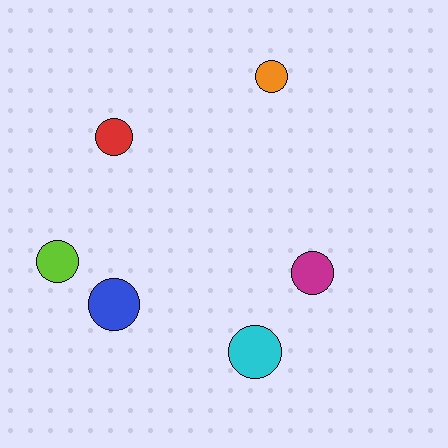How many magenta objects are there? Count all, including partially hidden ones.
There is 1 magenta object.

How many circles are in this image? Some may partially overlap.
There are 6 circles.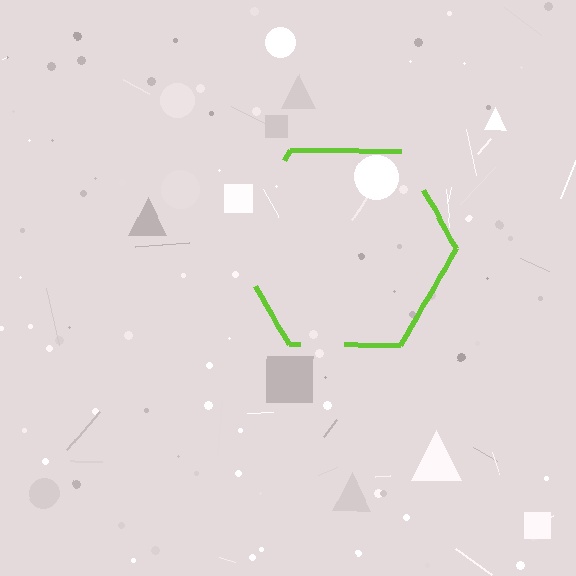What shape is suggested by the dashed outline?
The dashed outline suggests a hexagon.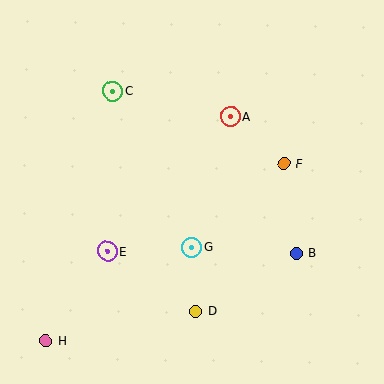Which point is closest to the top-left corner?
Point C is closest to the top-left corner.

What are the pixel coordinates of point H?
Point H is at (46, 341).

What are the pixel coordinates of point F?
Point F is at (284, 163).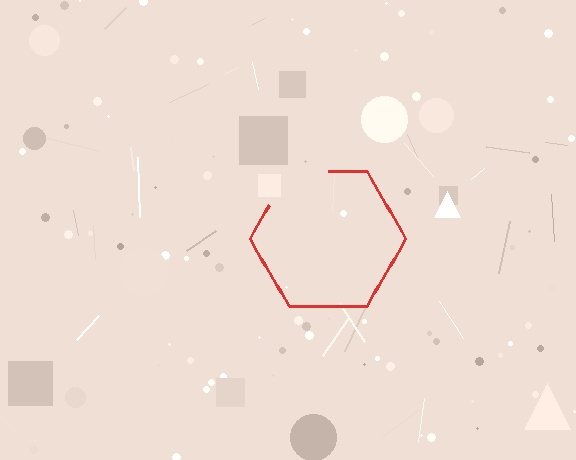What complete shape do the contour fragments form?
The contour fragments form a hexagon.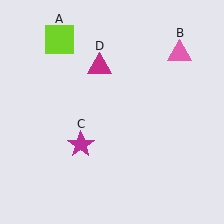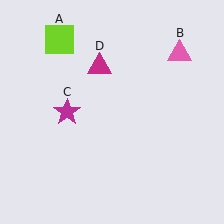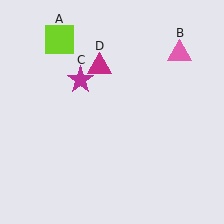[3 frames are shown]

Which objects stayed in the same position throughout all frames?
Lime square (object A) and pink triangle (object B) and magenta triangle (object D) remained stationary.